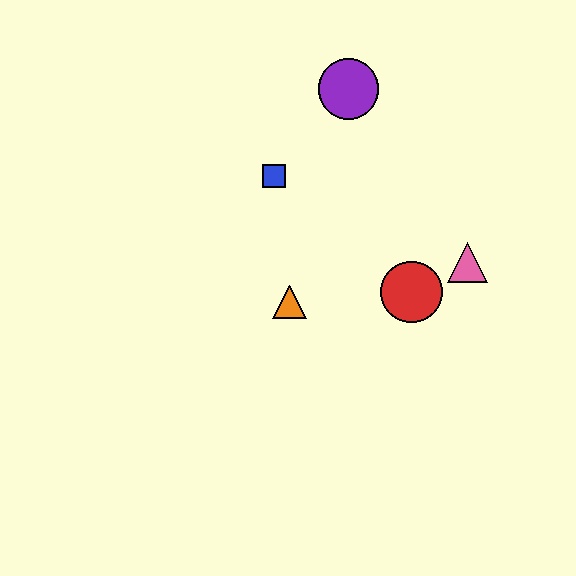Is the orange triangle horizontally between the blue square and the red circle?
Yes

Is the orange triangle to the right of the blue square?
Yes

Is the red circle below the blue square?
Yes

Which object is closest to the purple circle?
The blue square is closest to the purple circle.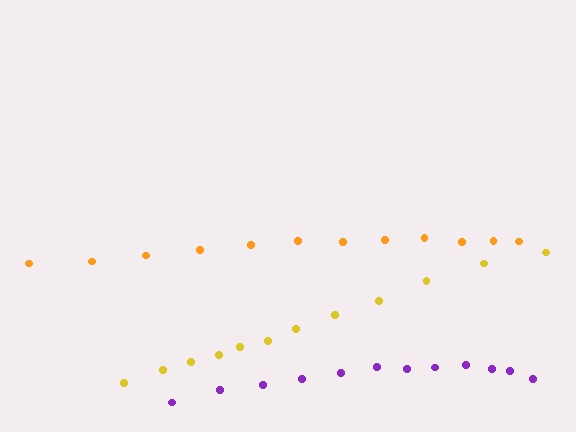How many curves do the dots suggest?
There are 3 distinct paths.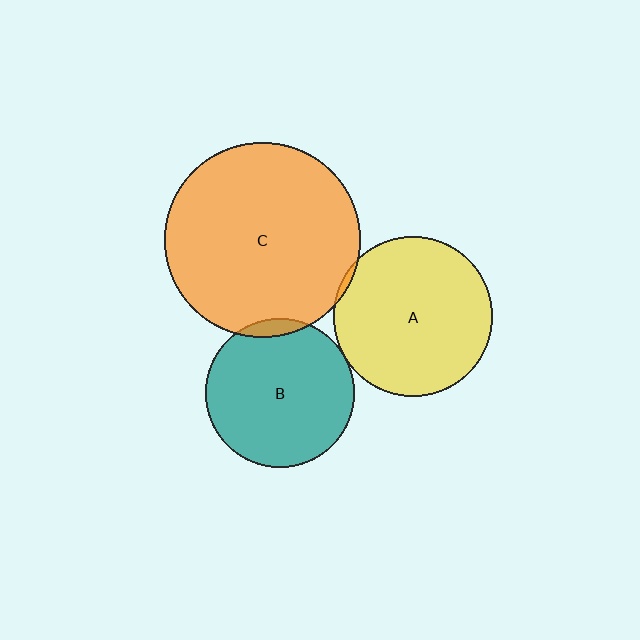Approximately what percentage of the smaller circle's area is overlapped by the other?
Approximately 5%.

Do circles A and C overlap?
Yes.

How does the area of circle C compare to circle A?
Approximately 1.5 times.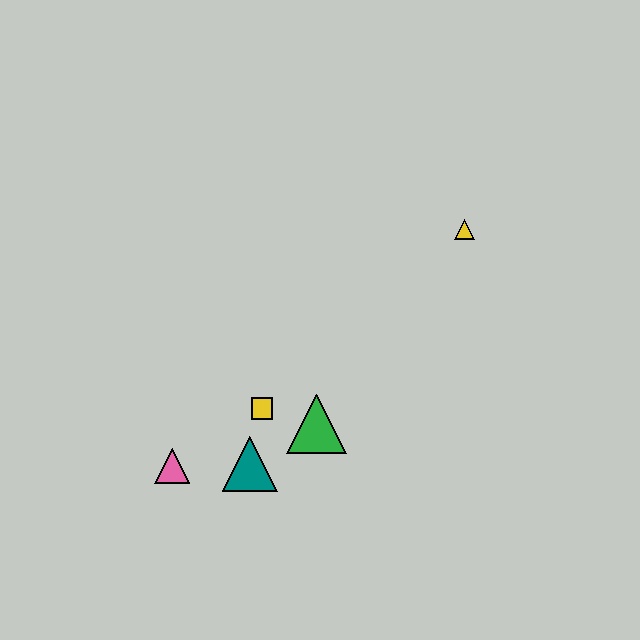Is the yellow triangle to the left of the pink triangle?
No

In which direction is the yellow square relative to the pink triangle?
The yellow square is to the right of the pink triangle.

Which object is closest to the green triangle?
The yellow square is closest to the green triangle.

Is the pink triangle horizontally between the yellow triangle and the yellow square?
No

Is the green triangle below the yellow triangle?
Yes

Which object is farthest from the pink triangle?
The yellow triangle is farthest from the pink triangle.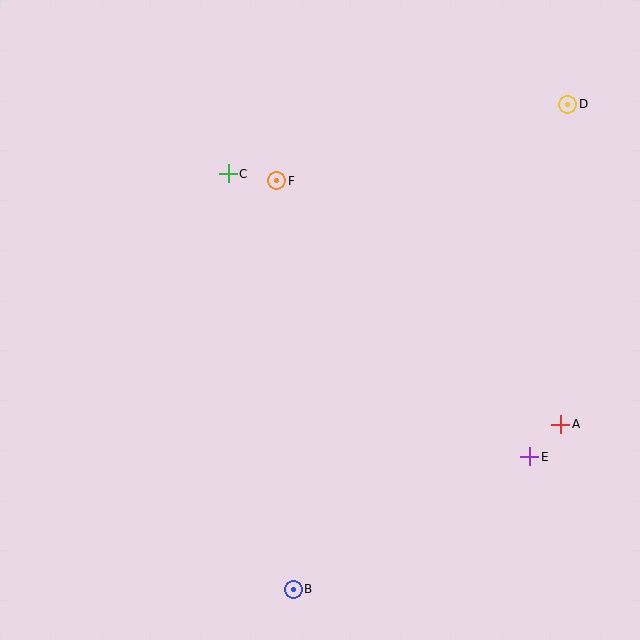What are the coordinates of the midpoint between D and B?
The midpoint between D and B is at (431, 347).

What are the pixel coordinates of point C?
Point C is at (228, 174).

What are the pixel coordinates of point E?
Point E is at (530, 457).